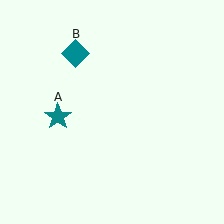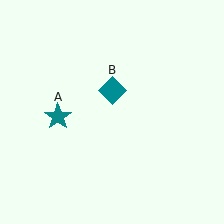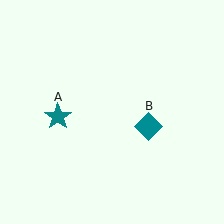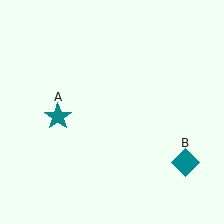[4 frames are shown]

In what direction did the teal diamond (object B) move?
The teal diamond (object B) moved down and to the right.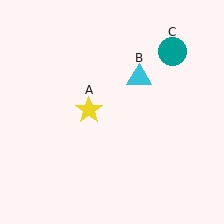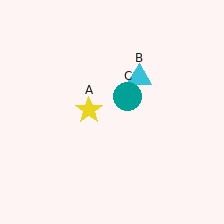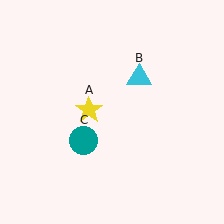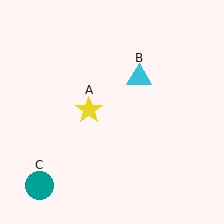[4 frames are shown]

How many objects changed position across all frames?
1 object changed position: teal circle (object C).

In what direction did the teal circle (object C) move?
The teal circle (object C) moved down and to the left.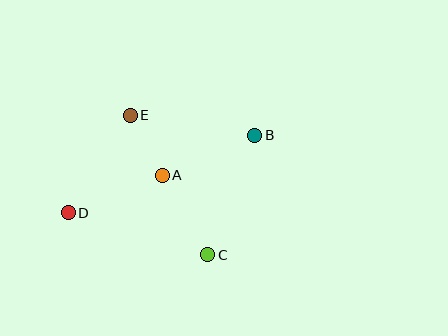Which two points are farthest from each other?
Points B and D are farthest from each other.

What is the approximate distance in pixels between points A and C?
The distance between A and C is approximately 92 pixels.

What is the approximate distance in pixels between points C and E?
The distance between C and E is approximately 160 pixels.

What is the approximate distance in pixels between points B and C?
The distance between B and C is approximately 129 pixels.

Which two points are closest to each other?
Points A and E are closest to each other.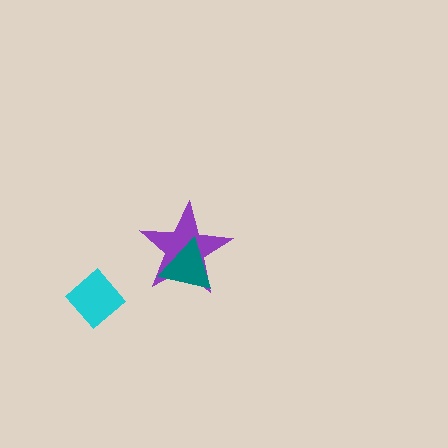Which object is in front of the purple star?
The teal triangle is in front of the purple star.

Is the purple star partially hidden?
Yes, it is partially covered by another shape.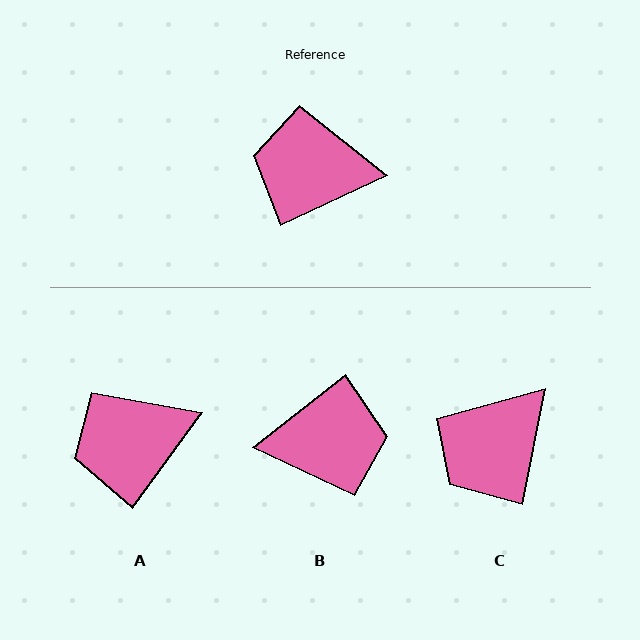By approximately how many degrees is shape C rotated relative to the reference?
Approximately 54 degrees counter-clockwise.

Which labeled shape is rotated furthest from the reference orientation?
B, about 167 degrees away.